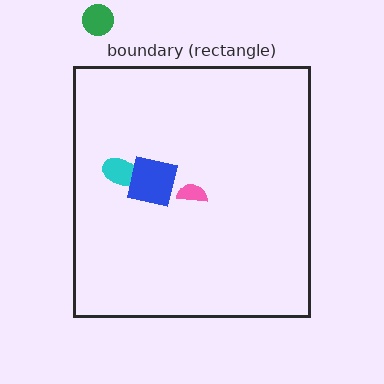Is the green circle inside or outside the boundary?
Outside.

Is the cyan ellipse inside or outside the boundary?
Inside.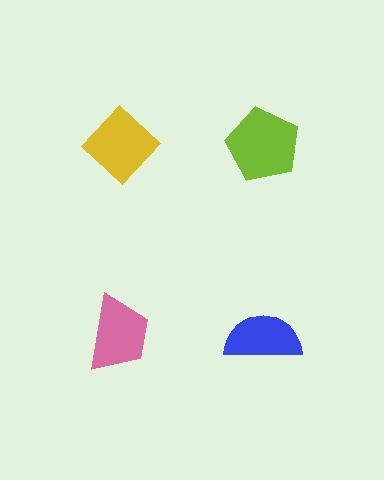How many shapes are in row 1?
2 shapes.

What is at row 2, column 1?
A pink trapezoid.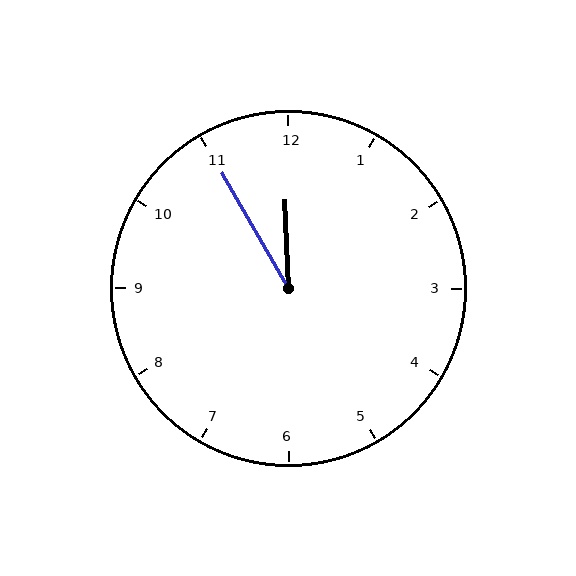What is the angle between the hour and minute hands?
Approximately 28 degrees.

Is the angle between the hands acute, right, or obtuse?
It is acute.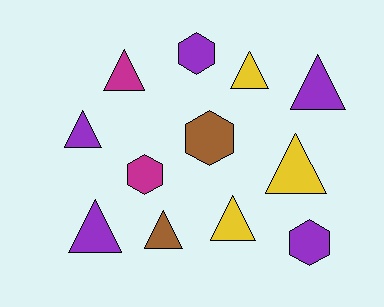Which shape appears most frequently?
Triangle, with 8 objects.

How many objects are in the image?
There are 12 objects.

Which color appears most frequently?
Purple, with 5 objects.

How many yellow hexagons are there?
There are no yellow hexagons.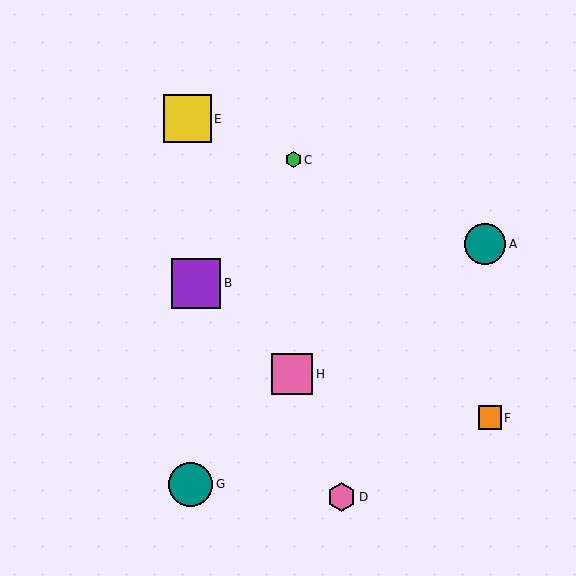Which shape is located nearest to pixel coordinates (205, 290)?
The purple square (labeled B) at (196, 283) is nearest to that location.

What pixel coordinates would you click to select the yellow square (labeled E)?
Click at (187, 119) to select the yellow square E.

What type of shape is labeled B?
Shape B is a purple square.